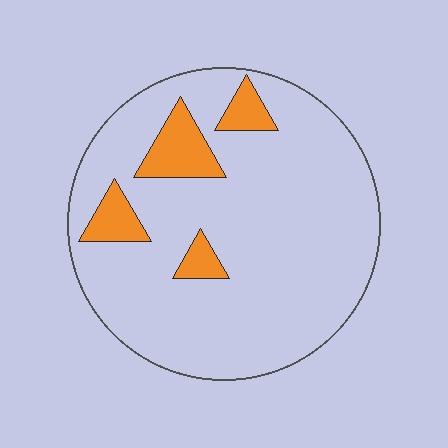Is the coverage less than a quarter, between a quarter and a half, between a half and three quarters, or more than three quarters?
Less than a quarter.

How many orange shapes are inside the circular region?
4.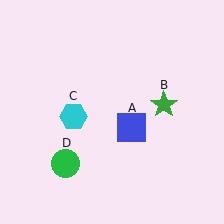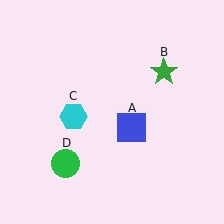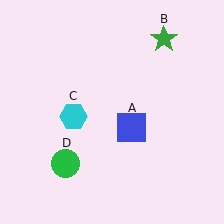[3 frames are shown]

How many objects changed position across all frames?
1 object changed position: green star (object B).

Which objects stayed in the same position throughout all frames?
Blue square (object A) and cyan hexagon (object C) and green circle (object D) remained stationary.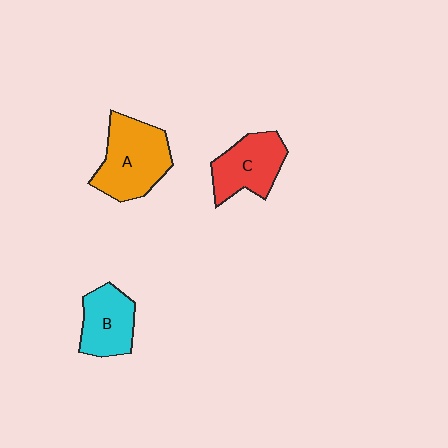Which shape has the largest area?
Shape A (orange).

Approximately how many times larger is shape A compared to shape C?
Approximately 1.3 times.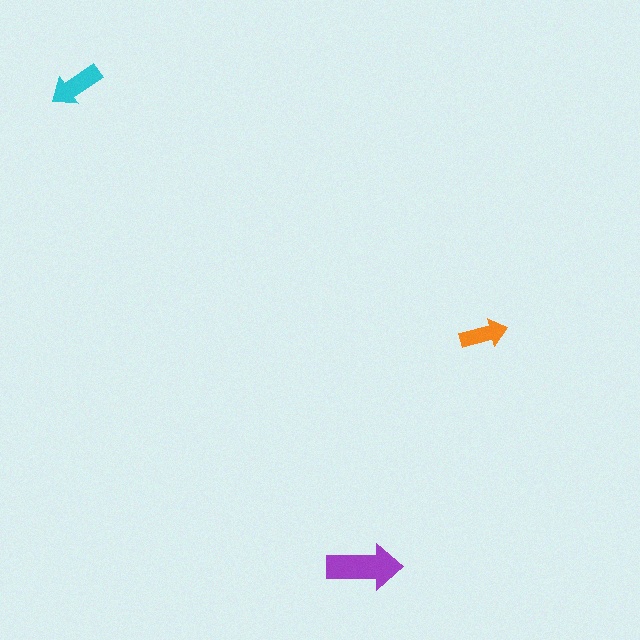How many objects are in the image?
There are 3 objects in the image.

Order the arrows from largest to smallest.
the purple one, the cyan one, the orange one.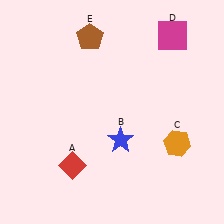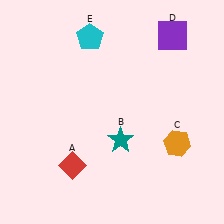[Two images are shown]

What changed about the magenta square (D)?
In Image 1, D is magenta. In Image 2, it changed to purple.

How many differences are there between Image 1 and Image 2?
There are 3 differences between the two images.